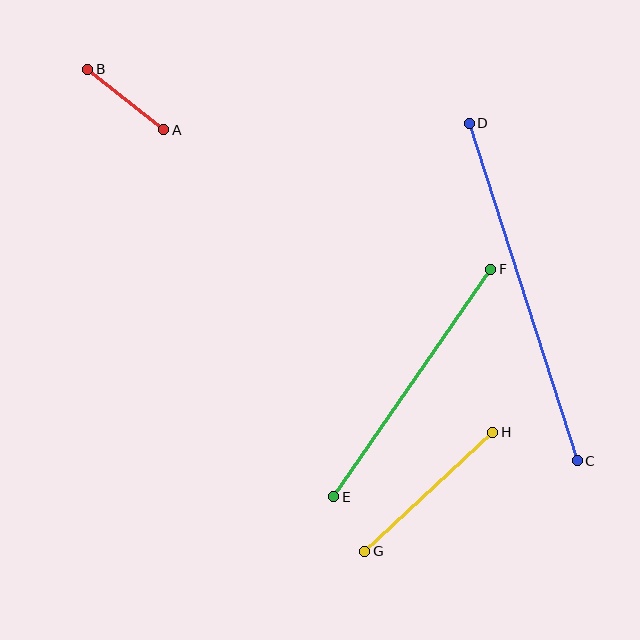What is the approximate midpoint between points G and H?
The midpoint is at approximately (429, 492) pixels.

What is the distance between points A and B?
The distance is approximately 97 pixels.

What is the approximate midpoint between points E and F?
The midpoint is at approximately (412, 383) pixels.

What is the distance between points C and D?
The distance is approximately 354 pixels.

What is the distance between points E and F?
The distance is approximately 276 pixels.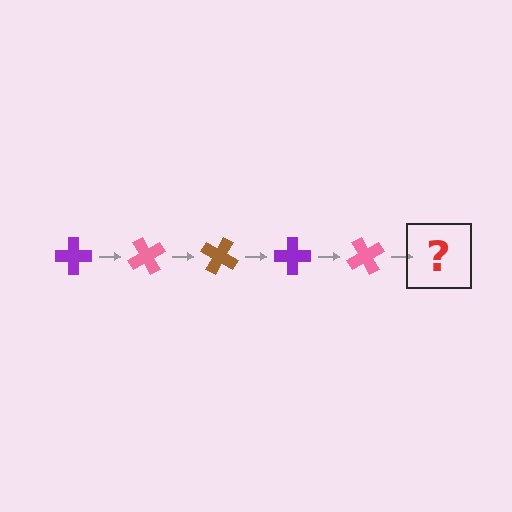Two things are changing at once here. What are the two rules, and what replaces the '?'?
The two rules are that it rotates 60 degrees each step and the color cycles through purple, pink, and brown. The '?' should be a brown cross, rotated 300 degrees from the start.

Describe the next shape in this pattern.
It should be a brown cross, rotated 300 degrees from the start.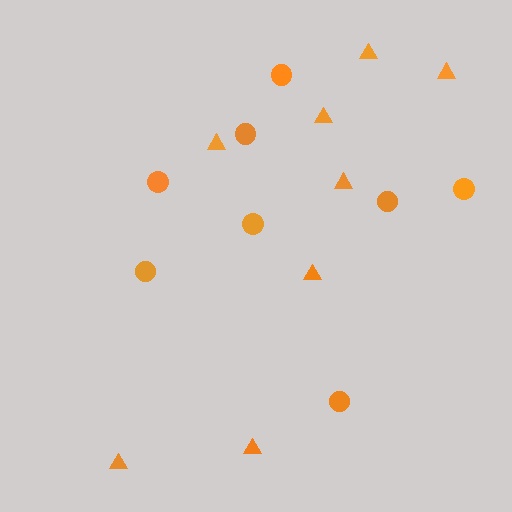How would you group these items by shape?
There are 2 groups: one group of circles (8) and one group of triangles (8).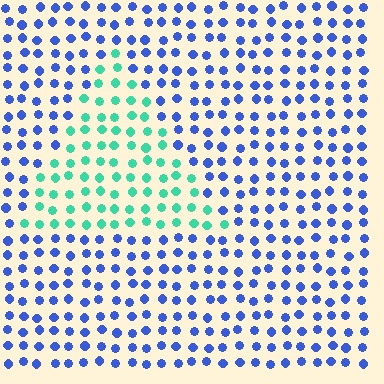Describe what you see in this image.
The image is filled with small blue elements in a uniform arrangement. A triangle-shaped region is visible where the elements are tinted to a slightly different hue, forming a subtle color boundary.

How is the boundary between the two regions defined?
The boundary is defined purely by a slight shift in hue (about 68 degrees). Spacing, size, and orientation are identical on both sides.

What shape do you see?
I see a triangle.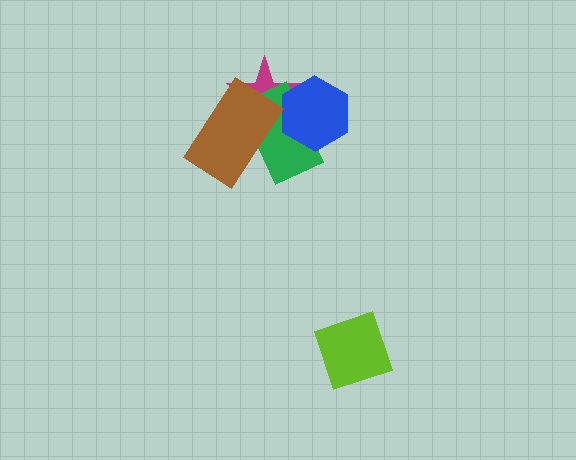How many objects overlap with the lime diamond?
0 objects overlap with the lime diamond.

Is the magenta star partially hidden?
Yes, it is partially covered by another shape.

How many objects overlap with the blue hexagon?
2 objects overlap with the blue hexagon.